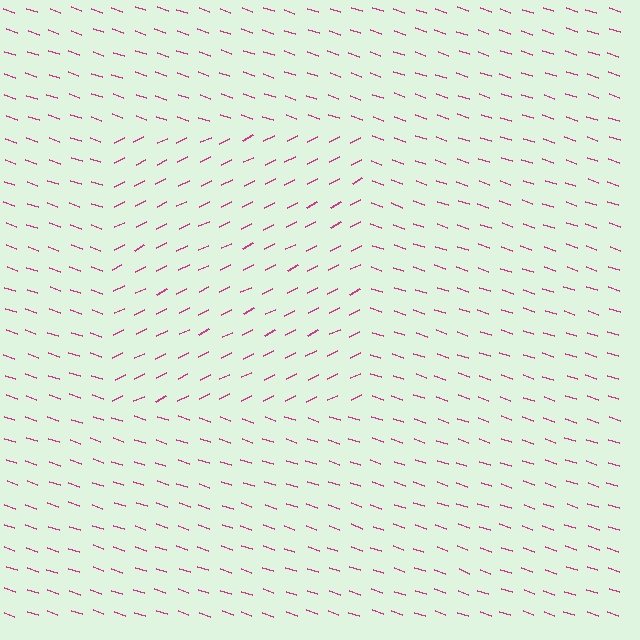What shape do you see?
I see a rectangle.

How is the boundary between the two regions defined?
The boundary is defined purely by a change in line orientation (approximately 45 degrees difference). All lines are the same color and thickness.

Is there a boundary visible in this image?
Yes, there is a texture boundary formed by a change in line orientation.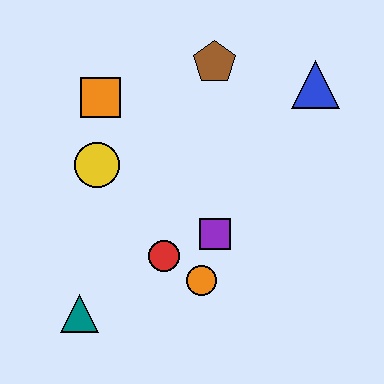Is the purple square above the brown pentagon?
No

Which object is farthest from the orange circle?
The blue triangle is farthest from the orange circle.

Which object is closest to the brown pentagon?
The blue triangle is closest to the brown pentagon.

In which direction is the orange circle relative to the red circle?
The orange circle is to the right of the red circle.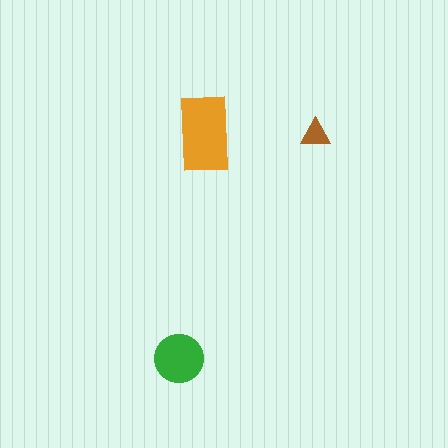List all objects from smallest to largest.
The brown triangle, the green circle, the orange rectangle.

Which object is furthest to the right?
The brown triangle is rightmost.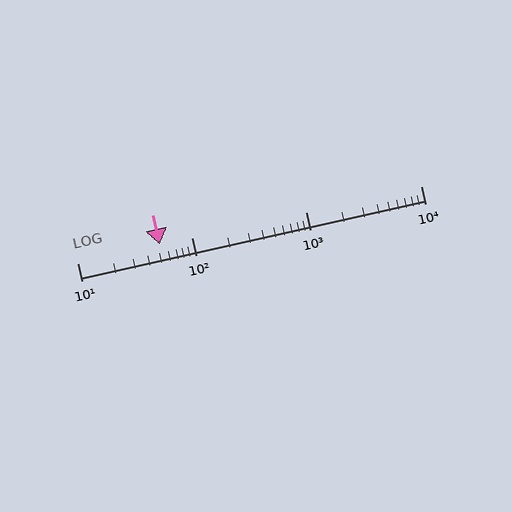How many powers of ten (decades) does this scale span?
The scale spans 3 decades, from 10 to 10000.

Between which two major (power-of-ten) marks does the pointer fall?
The pointer is between 10 and 100.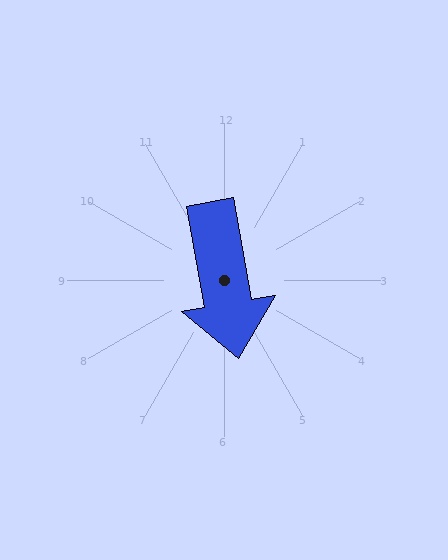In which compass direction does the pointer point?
South.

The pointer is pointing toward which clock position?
Roughly 6 o'clock.